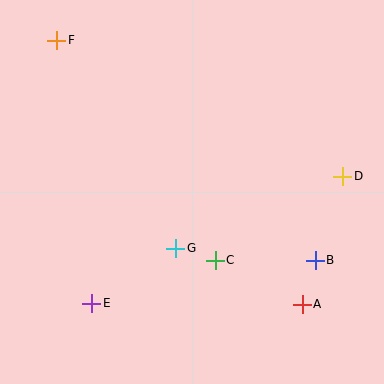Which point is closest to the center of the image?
Point G at (176, 248) is closest to the center.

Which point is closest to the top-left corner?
Point F is closest to the top-left corner.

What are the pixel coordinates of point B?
Point B is at (315, 260).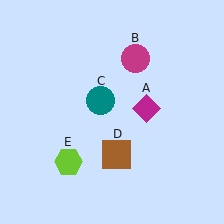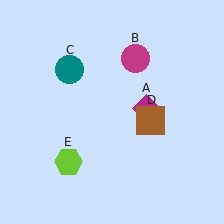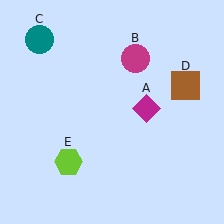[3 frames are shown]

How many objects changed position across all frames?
2 objects changed position: teal circle (object C), brown square (object D).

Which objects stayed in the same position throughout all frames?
Magenta diamond (object A) and magenta circle (object B) and lime hexagon (object E) remained stationary.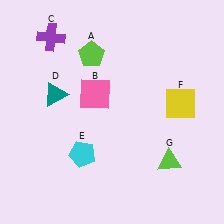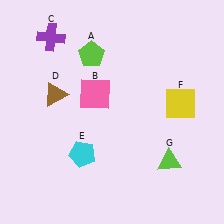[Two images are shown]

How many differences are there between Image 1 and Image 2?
There is 1 difference between the two images.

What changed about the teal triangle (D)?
In Image 1, D is teal. In Image 2, it changed to brown.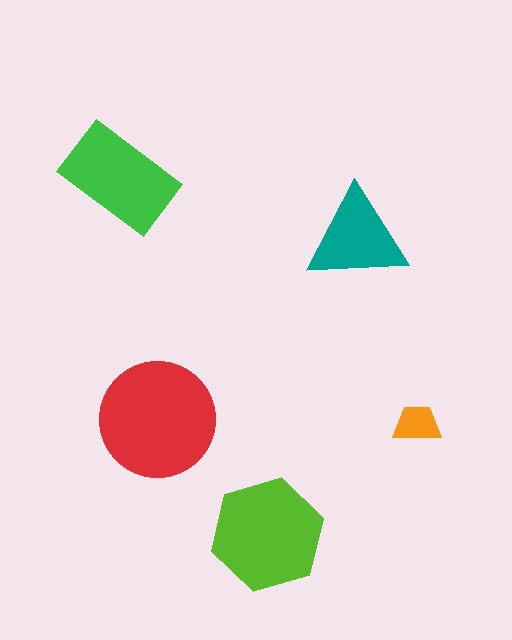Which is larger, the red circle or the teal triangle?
The red circle.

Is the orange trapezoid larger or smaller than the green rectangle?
Smaller.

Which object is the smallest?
The orange trapezoid.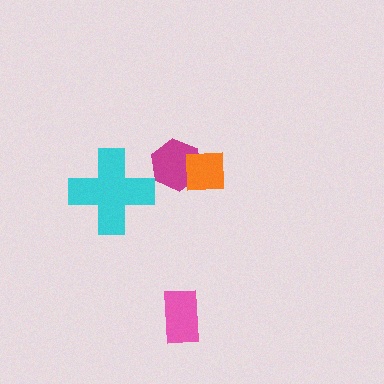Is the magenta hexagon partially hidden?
Yes, it is partially covered by another shape.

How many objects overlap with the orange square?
1 object overlaps with the orange square.